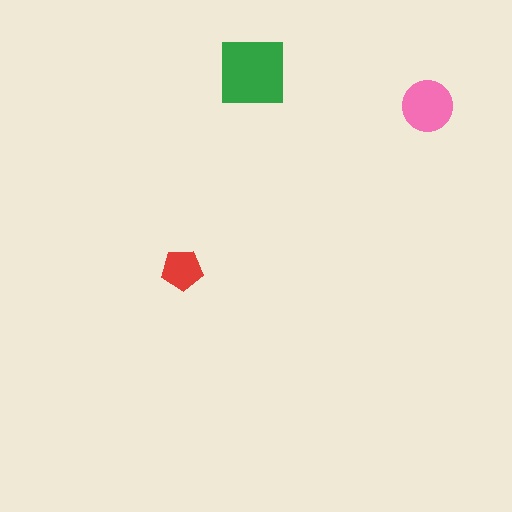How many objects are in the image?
There are 3 objects in the image.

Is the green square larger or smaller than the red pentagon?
Larger.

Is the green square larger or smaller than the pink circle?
Larger.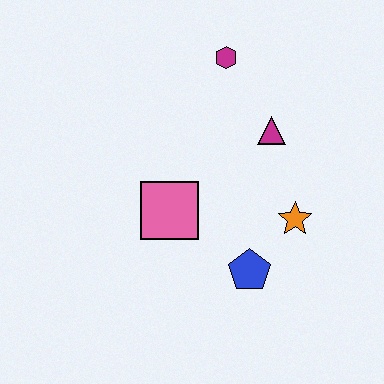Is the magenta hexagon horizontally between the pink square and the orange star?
Yes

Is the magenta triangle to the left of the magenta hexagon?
No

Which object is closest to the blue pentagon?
The orange star is closest to the blue pentagon.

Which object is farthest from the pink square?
The magenta hexagon is farthest from the pink square.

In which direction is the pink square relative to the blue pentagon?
The pink square is to the left of the blue pentagon.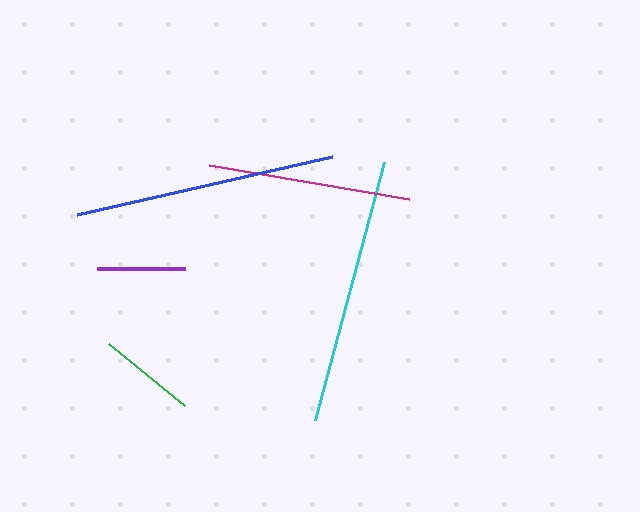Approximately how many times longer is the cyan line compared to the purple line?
The cyan line is approximately 3.0 times the length of the purple line.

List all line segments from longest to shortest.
From longest to shortest: cyan, blue, magenta, green, purple.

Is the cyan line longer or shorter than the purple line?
The cyan line is longer than the purple line.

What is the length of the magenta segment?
The magenta segment is approximately 203 pixels long.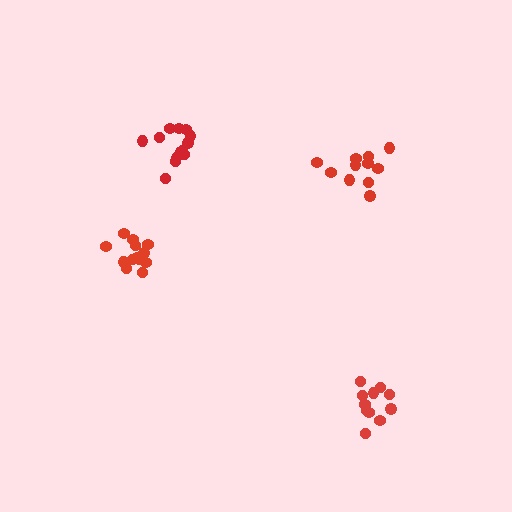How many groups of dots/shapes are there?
There are 4 groups.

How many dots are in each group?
Group 1: 11 dots, Group 2: 13 dots, Group 3: 13 dots, Group 4: 11 dots (48 total).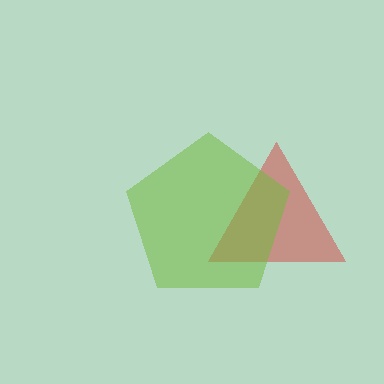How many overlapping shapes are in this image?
There are 2 overlapping shapes in the image.